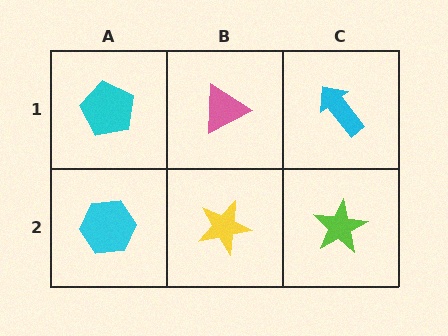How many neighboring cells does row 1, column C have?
2.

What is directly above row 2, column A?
A cyan pentagon.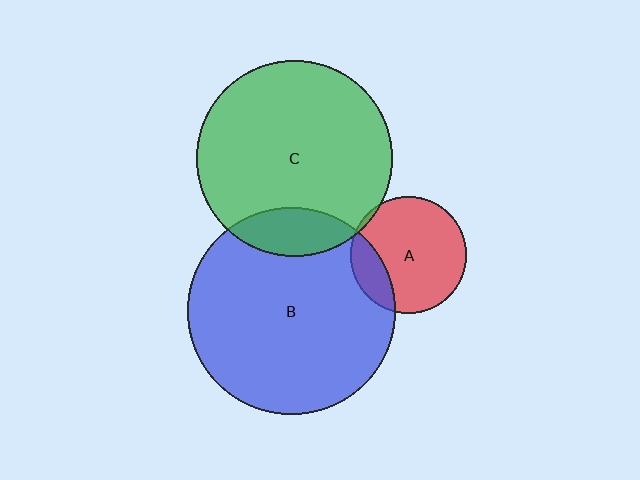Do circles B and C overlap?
Yes.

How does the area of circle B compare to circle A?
Approximately 3.2 times.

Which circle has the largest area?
Circle B (blue).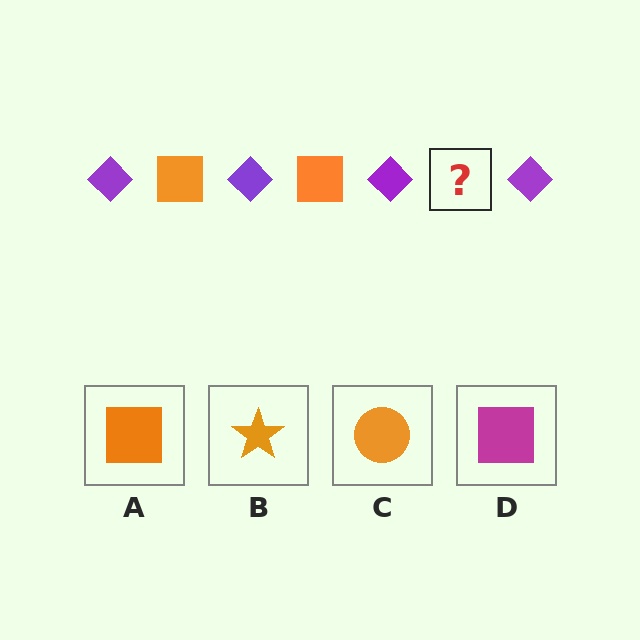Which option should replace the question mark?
Option A.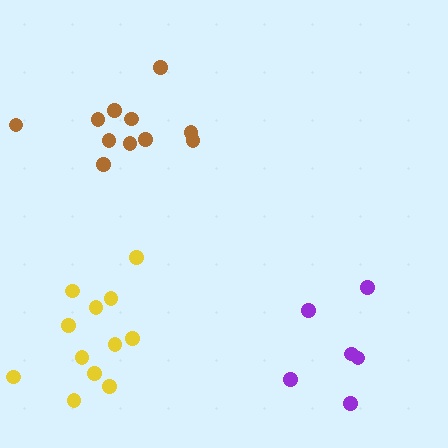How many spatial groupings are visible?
There are 3 spatial groupings.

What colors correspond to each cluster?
The clusters are colored: yellow, purple, brown.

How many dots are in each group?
Group 1: 12 dots, Group 2: 6 dots, Group 3: 11 dots (29 total).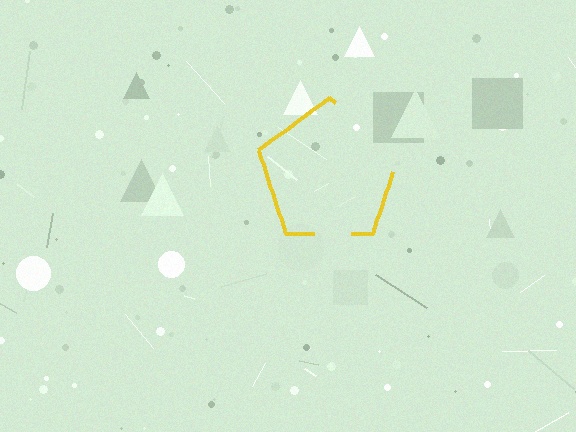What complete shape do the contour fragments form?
The contour fragments form a pentagon.